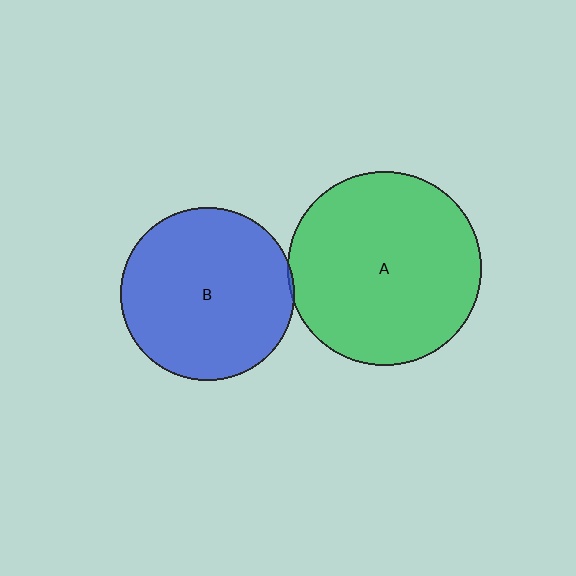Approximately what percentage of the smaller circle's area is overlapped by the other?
Approximately 5%.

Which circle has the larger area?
Circle A (green).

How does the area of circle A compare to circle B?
Approximately 1.2 times.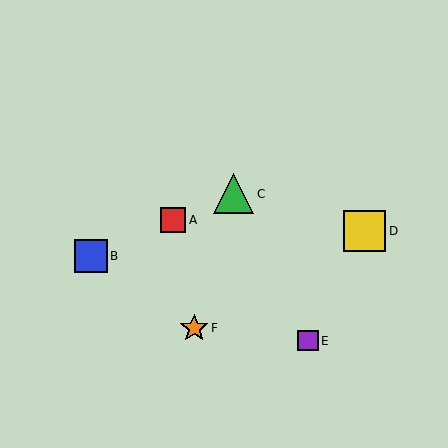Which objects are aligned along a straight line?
Objects A, B, C are aligned along a straight line.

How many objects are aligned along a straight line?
3 objects (A, B, C) are aligned along a straight line.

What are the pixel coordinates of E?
Object E is at (308, 341).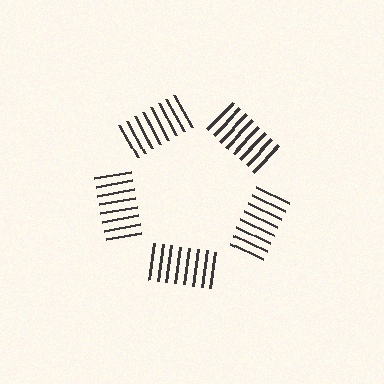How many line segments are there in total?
40 — 8 along each of the 5 edges.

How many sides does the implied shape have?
5 sides — the line-ends trace a pentagon.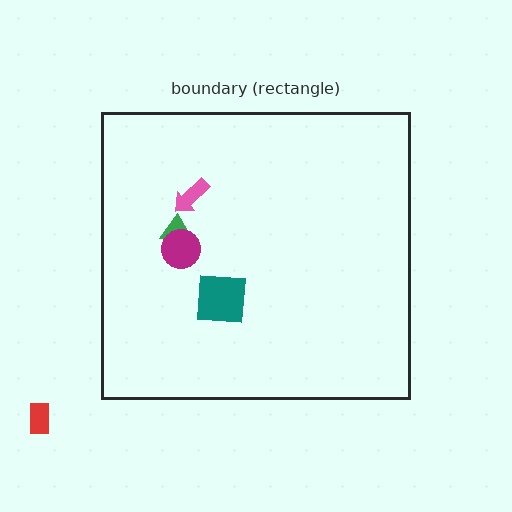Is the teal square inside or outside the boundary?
Inside.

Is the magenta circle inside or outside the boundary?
Inside.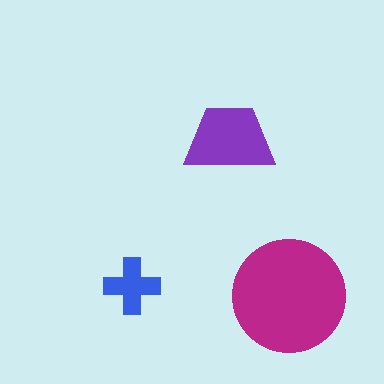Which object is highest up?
The purple trapezoid is topmost.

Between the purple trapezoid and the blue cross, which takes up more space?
The purple trapezoid.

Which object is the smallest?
The blue cross.